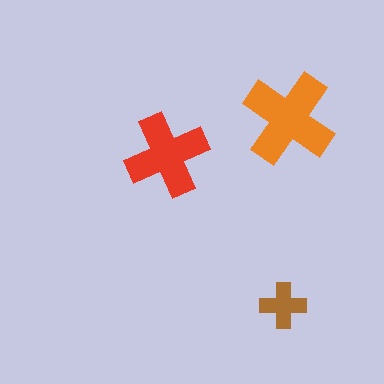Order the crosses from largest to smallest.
the orange one, the red one, the brown one.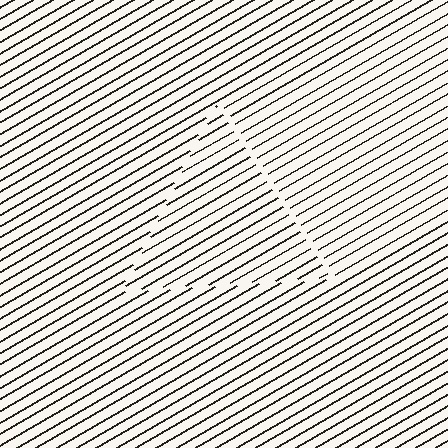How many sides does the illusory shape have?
3 sides — the line-ends trace a triangle.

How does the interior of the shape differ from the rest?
The interior of the shape contains the same grating, shifted by half a period — the contour is defined by the phase discontinuity where line-ends from the inner and outer gratings abut.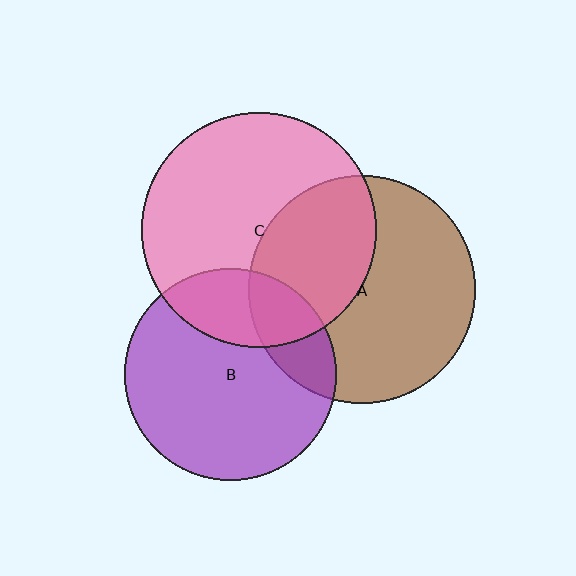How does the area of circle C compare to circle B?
Approximately 1.2 times.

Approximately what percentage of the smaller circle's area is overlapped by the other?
Approximately 20%.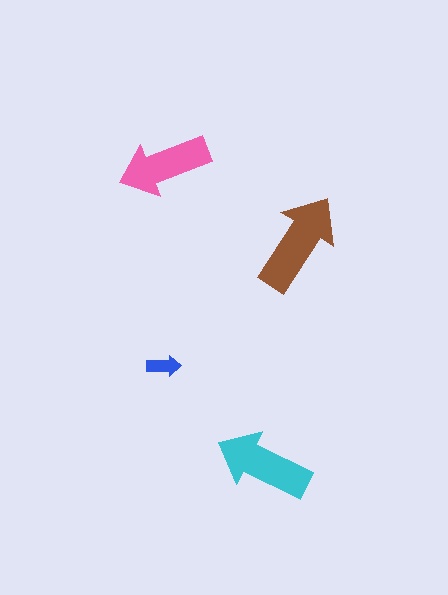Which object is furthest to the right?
The brown arrow is rightmost.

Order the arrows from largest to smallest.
the brown one, the cyan one, the pink one, the blue one.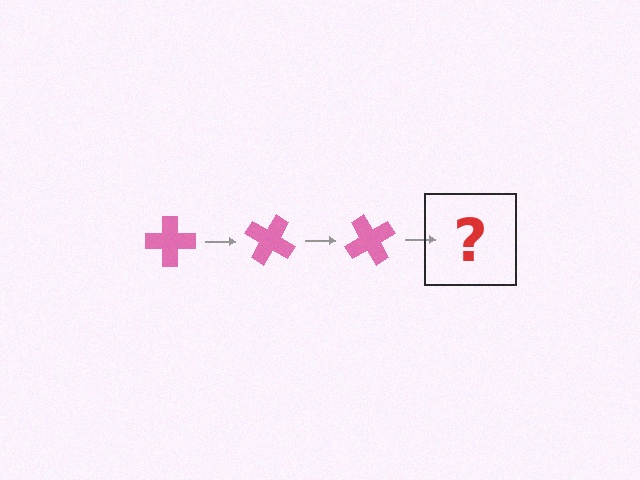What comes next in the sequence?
The next element should be a pink cross rotated 90 degrees.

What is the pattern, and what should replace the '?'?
The pattern is that the cross rotates 30 degrees each step. The '?' should be a pink cross rotated 90 degrees.